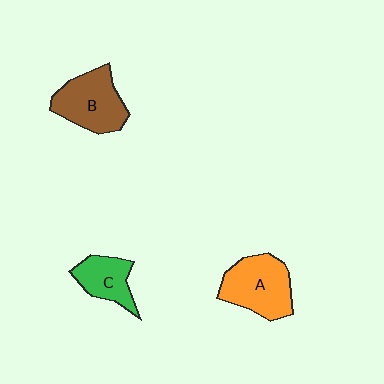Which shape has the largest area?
Shape A (orange).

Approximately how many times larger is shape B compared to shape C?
Approximately 1.5 times.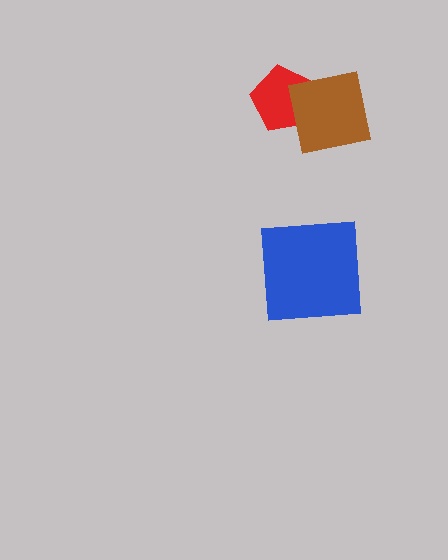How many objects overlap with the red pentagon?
1 object overlaps with the red pentagon.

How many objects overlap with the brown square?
1 object overlaps with the brown square.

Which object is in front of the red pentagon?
The brown square is in front of the red pentagon.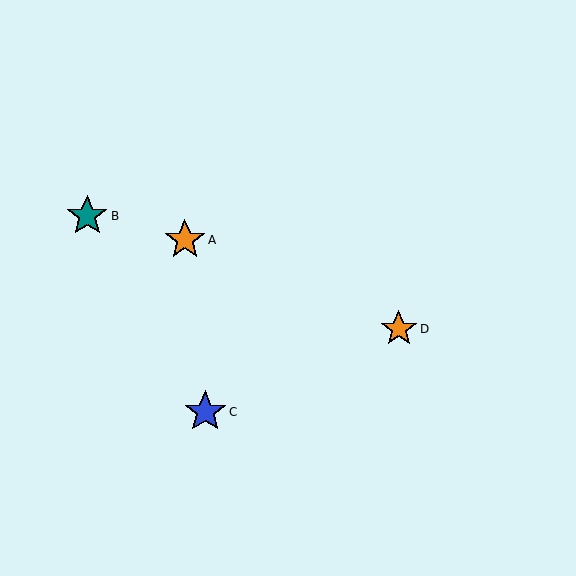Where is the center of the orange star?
The center of the orange star is at (185, 240).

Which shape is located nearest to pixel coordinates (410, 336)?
The orange star (labeled D) at (399, 329) is nearest to that location.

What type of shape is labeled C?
Shape C is a blue star.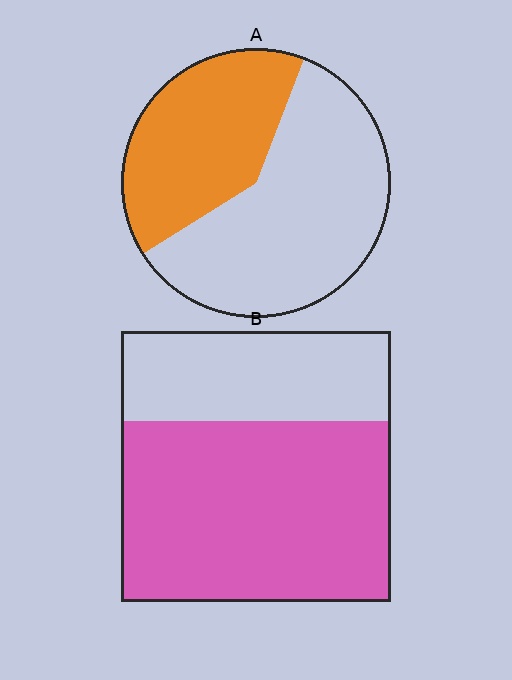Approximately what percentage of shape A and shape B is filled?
A is approximately 40% and B is approximately 65%.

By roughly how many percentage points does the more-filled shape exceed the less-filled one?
By roughly 25 percentage points (B over A).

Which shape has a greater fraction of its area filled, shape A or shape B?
Shape B.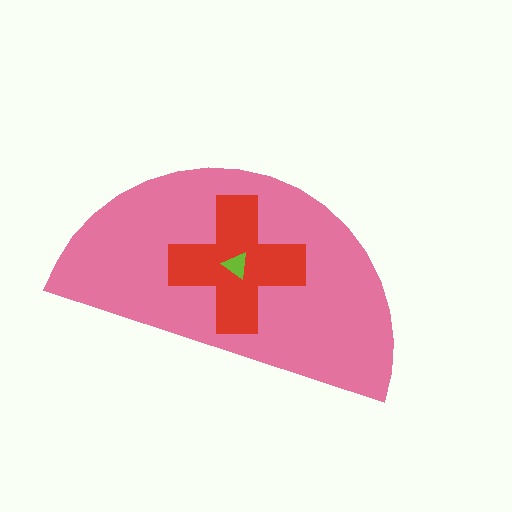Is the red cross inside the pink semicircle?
Yes.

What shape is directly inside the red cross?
The lime triangle.